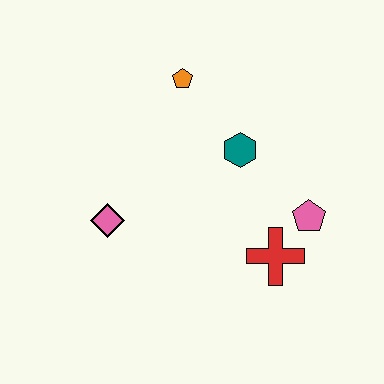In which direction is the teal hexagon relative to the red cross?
The teal hexagon is above the red cross.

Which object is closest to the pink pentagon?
The red cross is closest to the pink pentagon.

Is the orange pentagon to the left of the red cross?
Yes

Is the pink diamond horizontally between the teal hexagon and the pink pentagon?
No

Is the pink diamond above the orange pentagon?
No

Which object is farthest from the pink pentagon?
The pink diamond is farthest from the pink pentagon.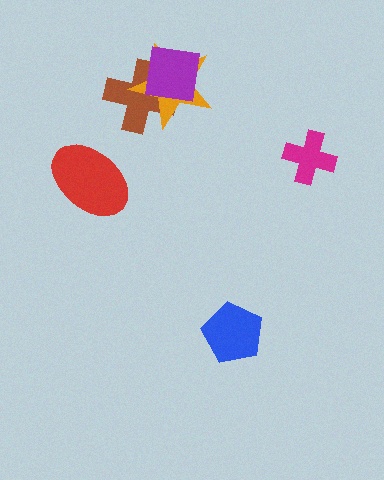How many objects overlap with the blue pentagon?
0 objects overlap with the blue pentagon.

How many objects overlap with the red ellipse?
0 objects overlap with the red ellipse.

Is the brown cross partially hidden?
Yes, it is partially covered by another shape.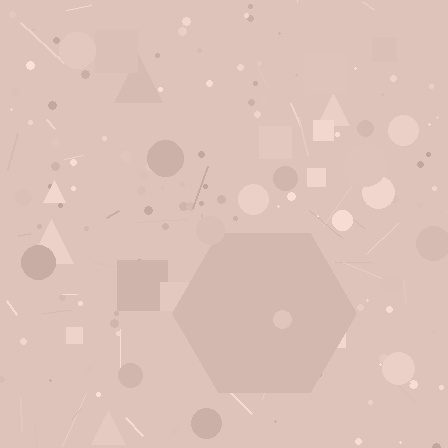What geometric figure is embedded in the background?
A hexagon is embedded in the background.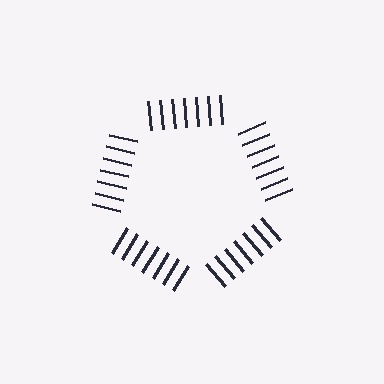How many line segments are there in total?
35 — 7 along each of the 5 edges.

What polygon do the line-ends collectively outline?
An illusory pentagon — the line segments terminate on its edges but no continuous stroke is drawn.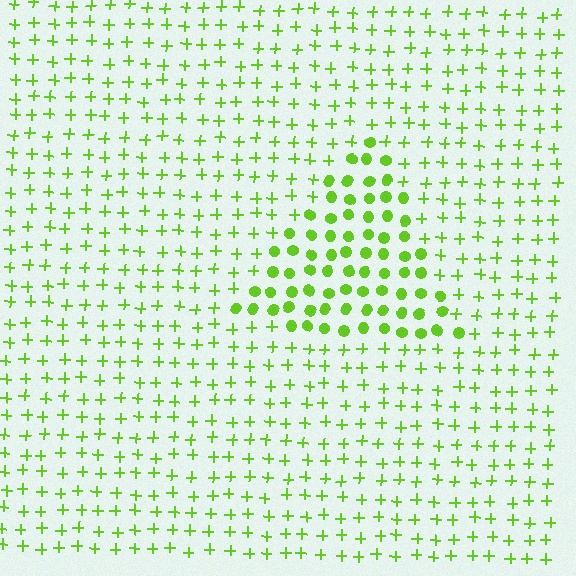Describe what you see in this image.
The image is filled with small lime elements arranged in a uniform grid. A triangle-shaped region contains circles, while the surrounding area contains plus signs. The boundary is defined purely by the change in element shape.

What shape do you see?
I see a triangle.